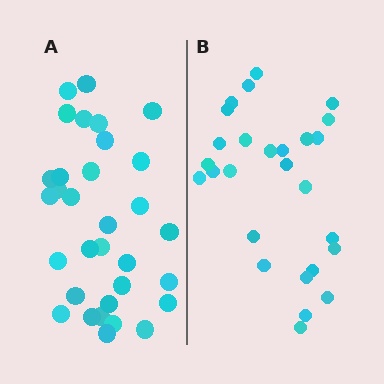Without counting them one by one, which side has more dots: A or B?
Region A (the left region) has more dots.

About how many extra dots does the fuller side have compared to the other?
Region A has about 5 more dots than region B.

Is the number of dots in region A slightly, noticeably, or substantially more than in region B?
Region A has only slightly more — the two regions are fairly close. The ratio is roughly 1.2 to 1.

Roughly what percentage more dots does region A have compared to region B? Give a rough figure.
About 20% more.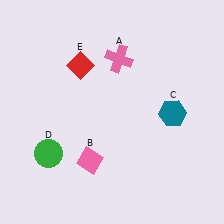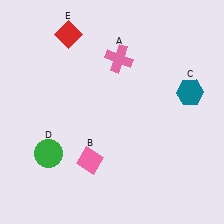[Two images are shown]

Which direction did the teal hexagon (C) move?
The teal hexagon (C) moved up.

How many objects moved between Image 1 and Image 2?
2 objects moved between the two images.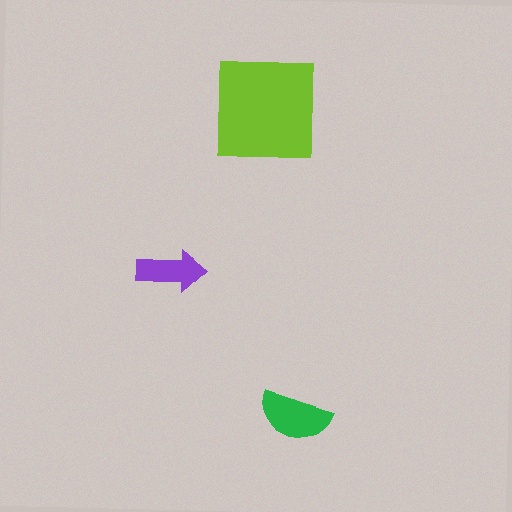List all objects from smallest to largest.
The purple arrow, the green semicircle, the lime square.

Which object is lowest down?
The green semicircle is bottommost.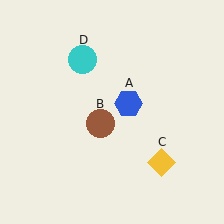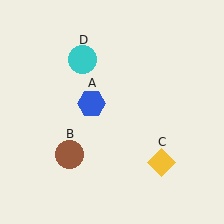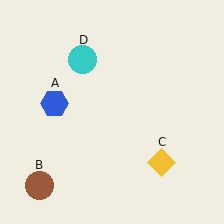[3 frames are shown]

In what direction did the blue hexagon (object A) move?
The blue hexagon (object A) moved left.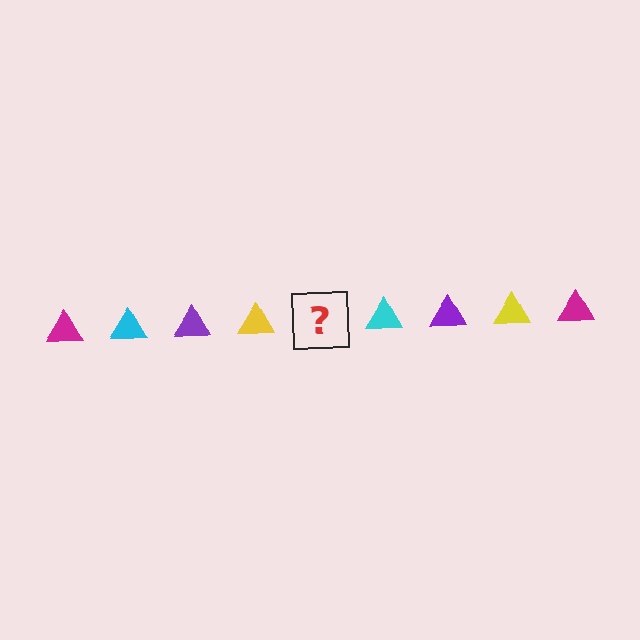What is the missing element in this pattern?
The missing element is a magenta triangle.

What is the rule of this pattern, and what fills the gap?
The rule is that the pattern cycles through magenta, cyan, purple, yellow triangles. The gap should be filled with a magenta triangle.